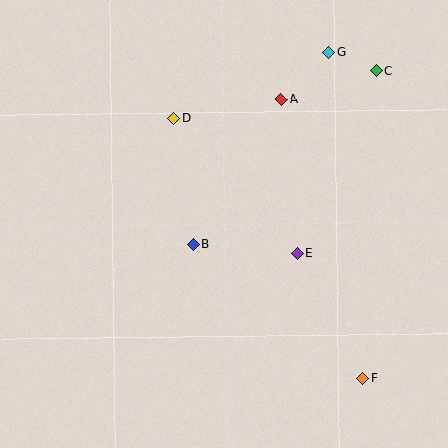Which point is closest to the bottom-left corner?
Point B is closest to the bottom-left corner.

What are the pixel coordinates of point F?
Point F is at (362, 379).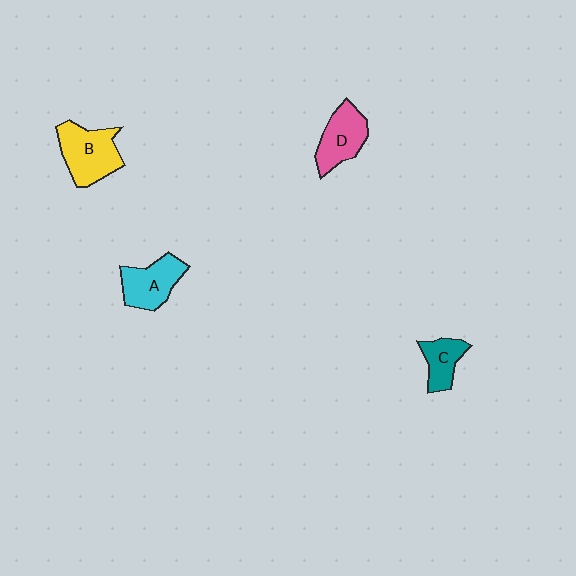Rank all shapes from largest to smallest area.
From largest to smallest: B (yellow), D (pink), A (cyan), C (teal).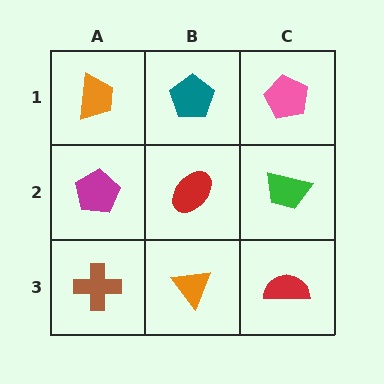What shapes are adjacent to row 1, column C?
A green trapezoid (row 2, column C), a teal pentagon (row 1, column B).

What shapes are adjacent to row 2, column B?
A teal pentagon (row 1, column B), an orange triangle (row 3, column B), a magenta pentagon (row 2, column A), a green trapezoid (row 2, column C).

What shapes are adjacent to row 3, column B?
A red ellipse (row 2, column B), a brown cross (row 3, column A), a red semicircle (row 3, column C).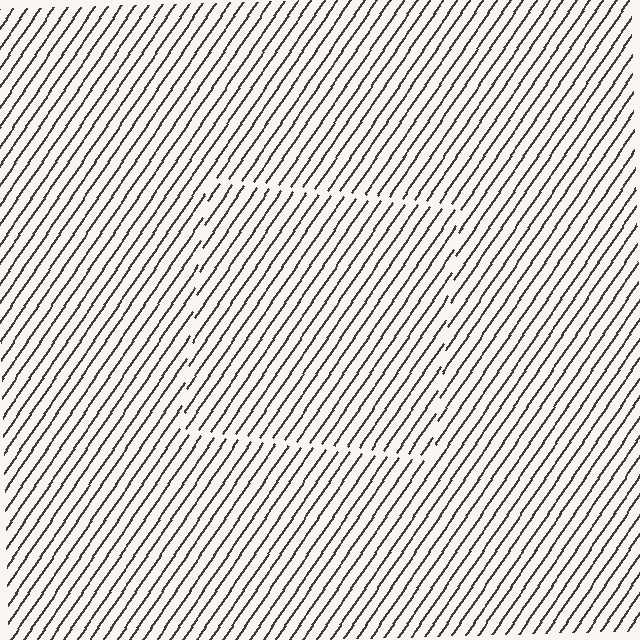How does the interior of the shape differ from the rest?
The interior of the shape contains the same grating, shifted by half a period — the contour is defined by the phase discontinuity where line-ends from the inner and outer gratings abut.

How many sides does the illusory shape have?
4 sides — the line-ends trace a square.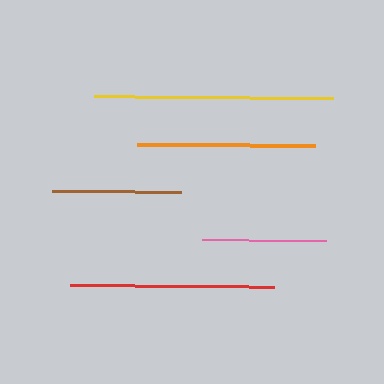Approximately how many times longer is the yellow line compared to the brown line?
The yellow line is approximately 1.9 times the length of the brown line.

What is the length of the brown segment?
The brown segment is approximately 128 pixels long.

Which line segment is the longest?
The yellow line is the longest at approximately 239 pixels.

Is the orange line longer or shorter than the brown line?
The orange line is longer than the brown line.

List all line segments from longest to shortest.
From longest to shortest: yellow, red, orange, brown, pink.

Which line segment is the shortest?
The pink line is the shortest at approximately 124 pixels.